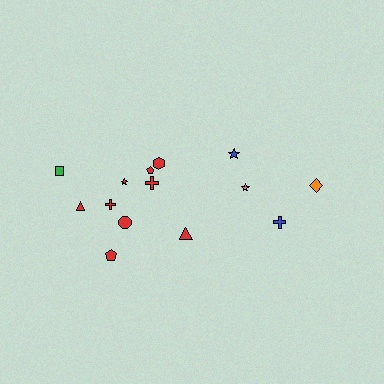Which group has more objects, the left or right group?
The left group.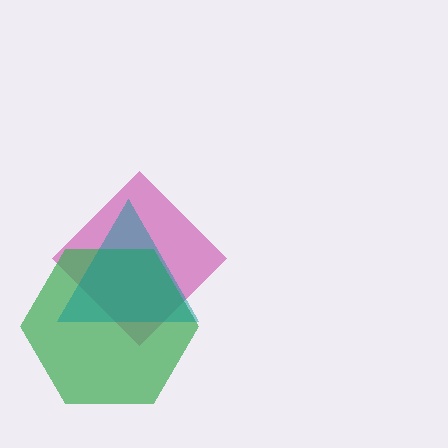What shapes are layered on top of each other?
The layered shapes are: a magenta diamond, a green hexagon, a teal triangle.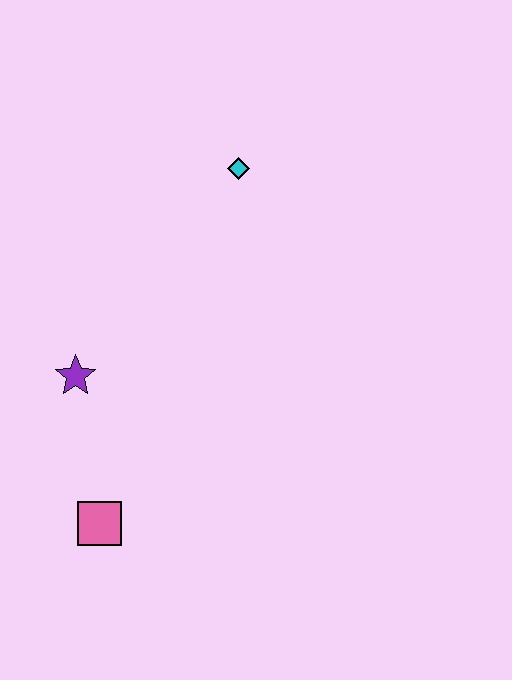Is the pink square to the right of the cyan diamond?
No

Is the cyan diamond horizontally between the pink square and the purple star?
No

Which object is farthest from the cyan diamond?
The pink square is farthest from the cyan diamond.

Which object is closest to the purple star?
The pink square is closest to the purple star.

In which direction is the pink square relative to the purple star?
The pink square is below the purple star.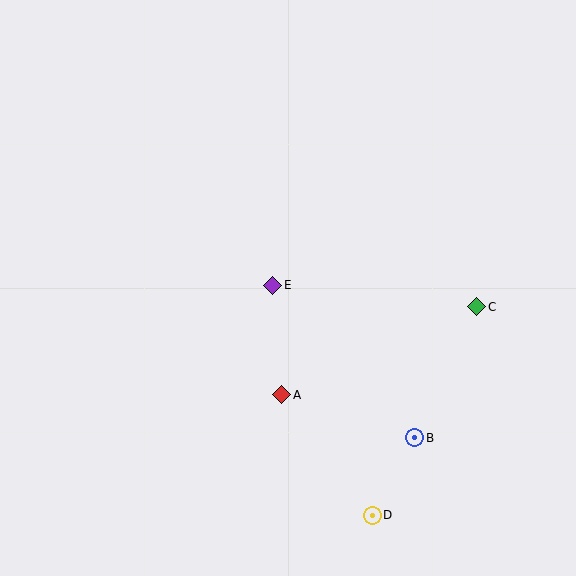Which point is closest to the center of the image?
Point E at (273, 285) is closest to the center.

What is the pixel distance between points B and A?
The distance between B and A is 140 pixels.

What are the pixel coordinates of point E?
Point E is at (273, 285).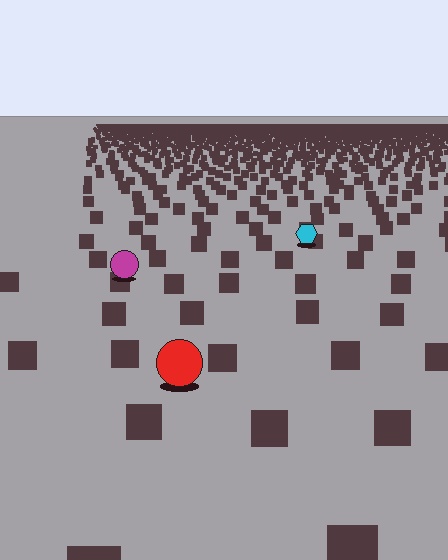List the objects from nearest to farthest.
From nearest to farthest: the red circle, the magenta circle, the cyan hexagon.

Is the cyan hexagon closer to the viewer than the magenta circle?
No. The magenta circle is closer — you can tell from the texture gradient: the ground texture is coarser near it.